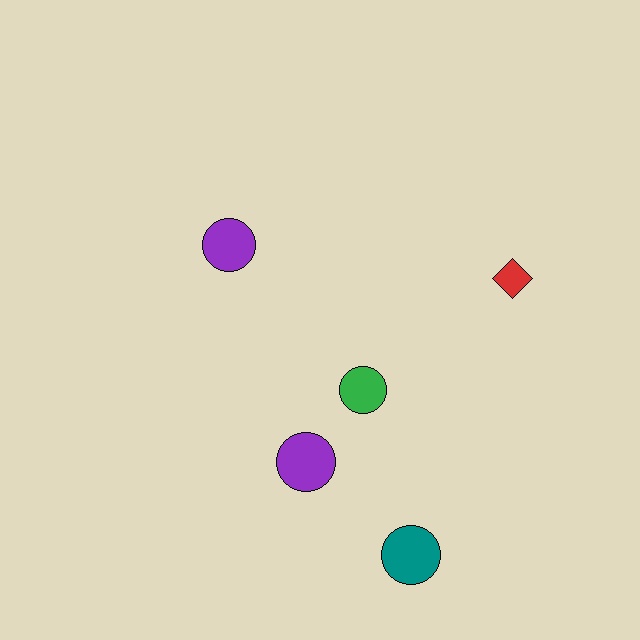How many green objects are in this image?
There is 1 green object.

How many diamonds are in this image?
There is 1 diamond.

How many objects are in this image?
There are 5 objects.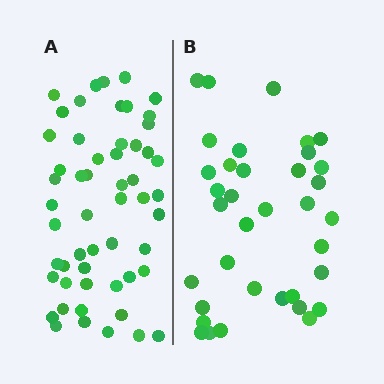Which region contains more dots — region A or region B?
Region A (the left region) has more dots.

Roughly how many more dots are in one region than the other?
Region A has approximately 20 more dots than region B.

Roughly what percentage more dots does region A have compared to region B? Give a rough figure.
About 50% more.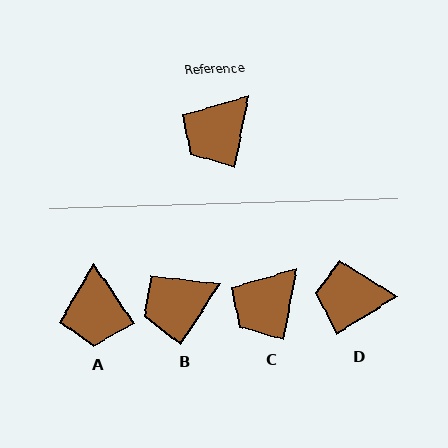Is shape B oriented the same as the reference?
No, it is off by about 22 degrees.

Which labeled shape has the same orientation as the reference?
C.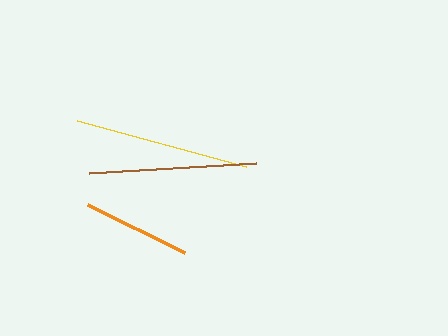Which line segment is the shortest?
The orange line is the shortest at approximately 108 pixels.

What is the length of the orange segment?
The orange segment is approximately 108 pixels long.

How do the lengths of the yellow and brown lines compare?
The yellow and brown lines are approximately the same length.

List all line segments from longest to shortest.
From longest to shortest: yellow, brown, orange.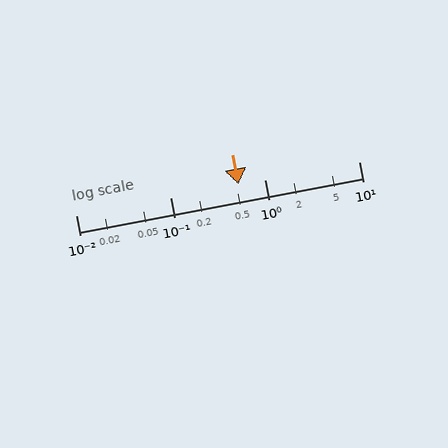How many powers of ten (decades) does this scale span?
The scale spans 3 decades, from 0.01 to 10.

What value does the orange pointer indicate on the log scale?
The pointer indicates approximately 0.53.